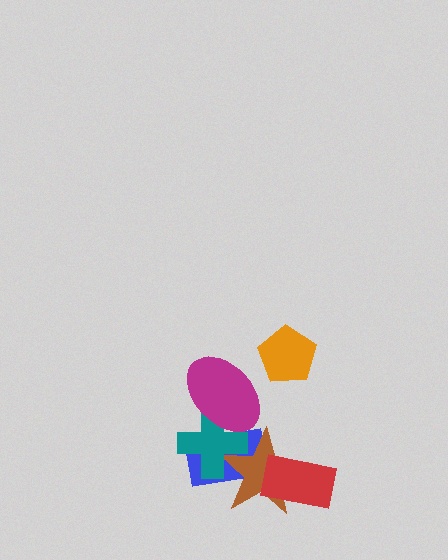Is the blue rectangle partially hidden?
Yes, it is partially covered by another shape.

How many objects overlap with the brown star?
3 objects overlap with the brown star.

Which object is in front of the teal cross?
The magenta ellipse is in front of the teal cross.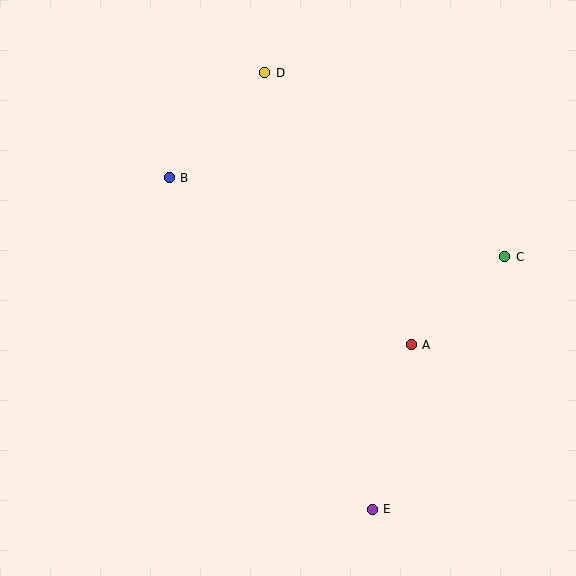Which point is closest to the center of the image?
Point A at (411, 345) is closest to the center.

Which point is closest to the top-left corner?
Point B is closest to the top-left corner.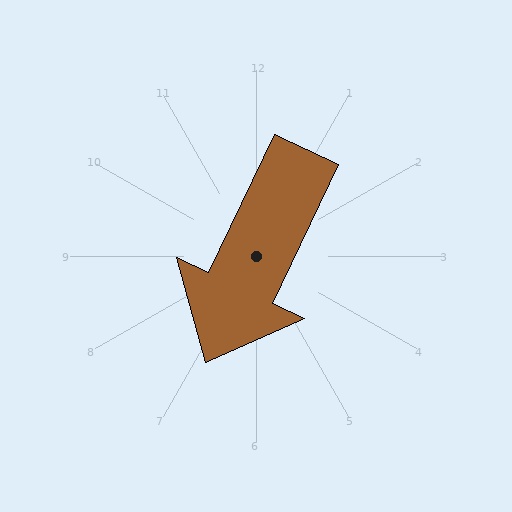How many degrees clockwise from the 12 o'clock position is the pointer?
Approximately 205 degrees.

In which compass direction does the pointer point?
Southwest.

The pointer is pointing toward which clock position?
Roughly 7 o'clock.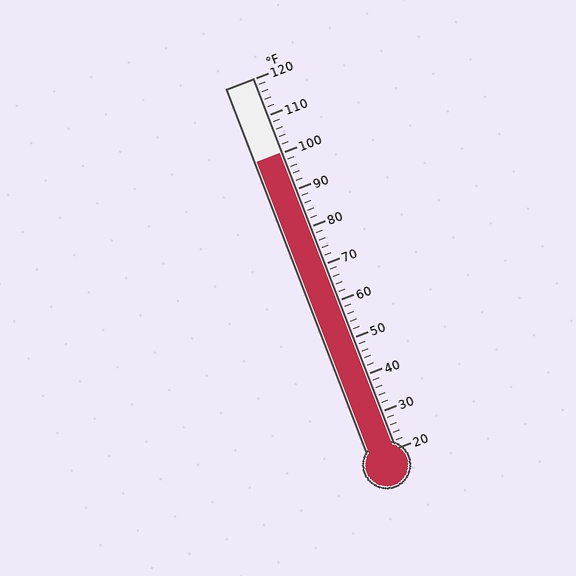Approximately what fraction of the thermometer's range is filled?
The thermometer is filled to approximately 80% of its range.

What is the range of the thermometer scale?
The thermometer scale ranges from 20°F to 120°F.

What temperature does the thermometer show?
The thermometer shows approximately 100°F.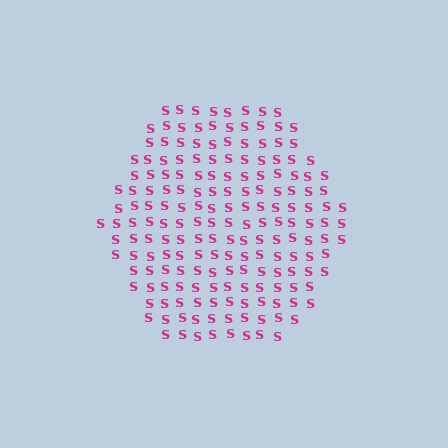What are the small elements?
The small elements are letter S's.